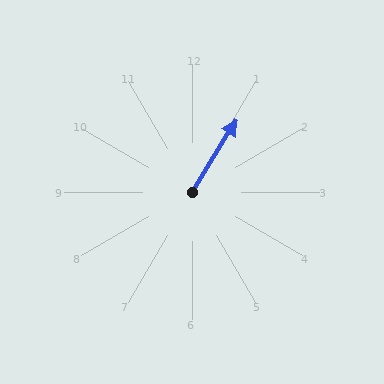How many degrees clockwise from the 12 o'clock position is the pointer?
Approximately 32 degrees.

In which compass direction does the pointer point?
Northeast.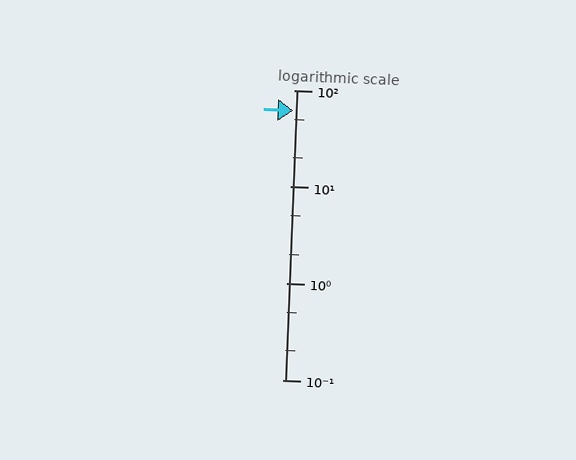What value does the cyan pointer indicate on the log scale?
The pointer indicates approximately 62.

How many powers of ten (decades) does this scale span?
The scale spans 3 decades, from 0.1 to 100.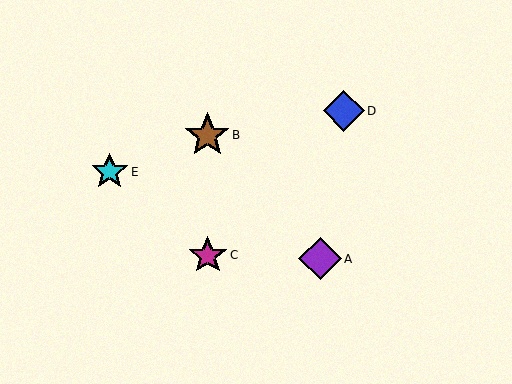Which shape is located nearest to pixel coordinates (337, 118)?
The blue diamond (labeled D) at (344, 111) is nearest to that location.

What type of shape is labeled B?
Shape B is a brown star.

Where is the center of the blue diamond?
The center of the blue diamond is at (344, 111).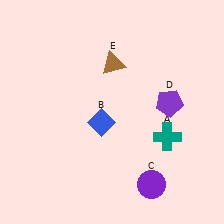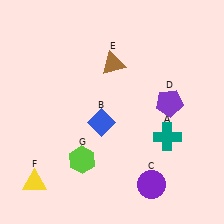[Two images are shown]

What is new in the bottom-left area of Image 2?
A yellow triangle (F) was added in the bottom-left area of Image 2.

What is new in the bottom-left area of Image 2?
A lime hexagon (G) was added in the bottom-left area of Image 2.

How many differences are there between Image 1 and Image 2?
There are 2 differences between the two images.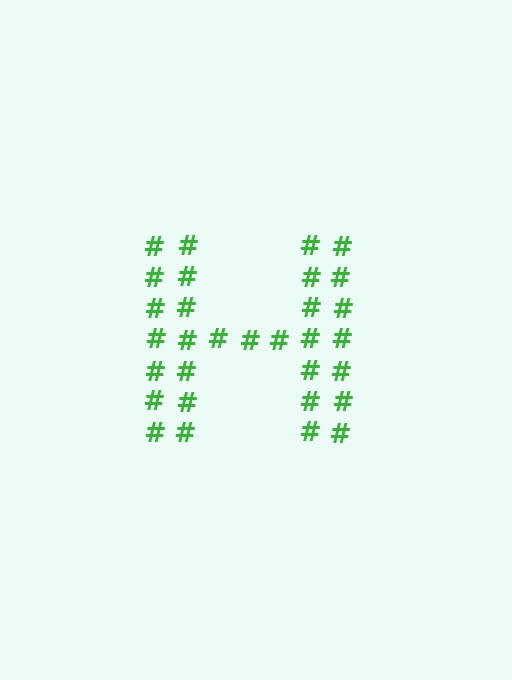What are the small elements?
The small elements are hash symbols.